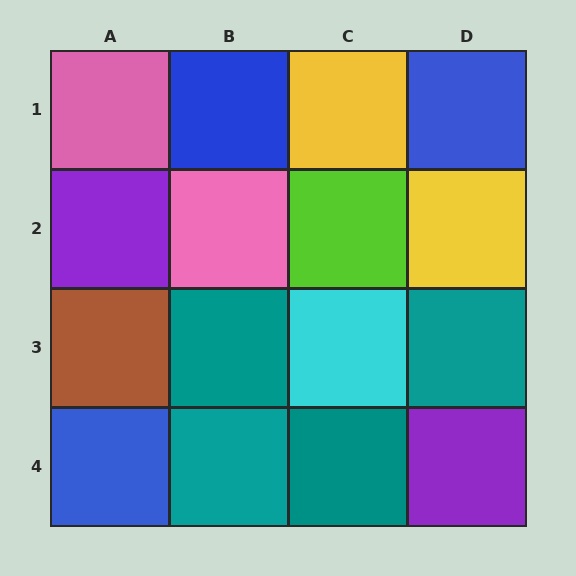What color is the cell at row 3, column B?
Teal.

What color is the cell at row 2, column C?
Lime.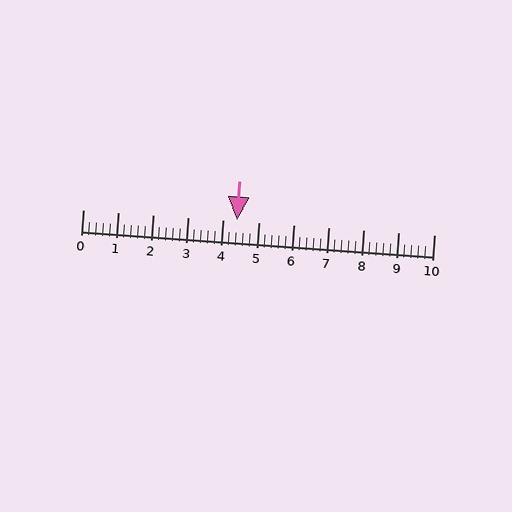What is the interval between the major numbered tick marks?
The major tick marks are spaced 1 units apart.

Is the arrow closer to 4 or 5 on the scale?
The arrow is closer to 4.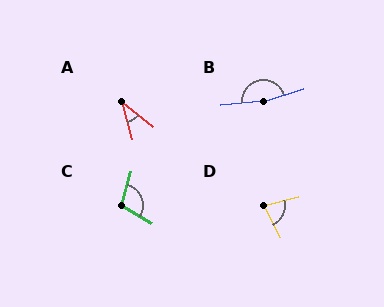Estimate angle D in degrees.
Approximately 77 degrees.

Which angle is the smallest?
A, at approximately 37 degrees.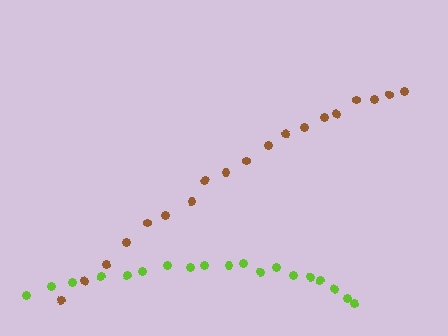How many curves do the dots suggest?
There are 2 distinct paths.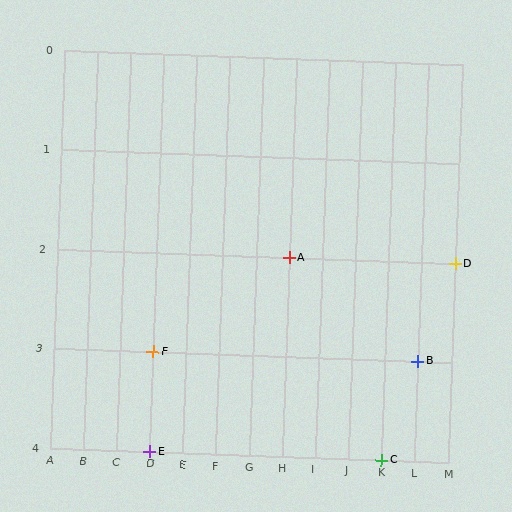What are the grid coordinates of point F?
Point F is at grid coordinates (D, 3).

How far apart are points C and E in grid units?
Points C and E are 7 columns apart.